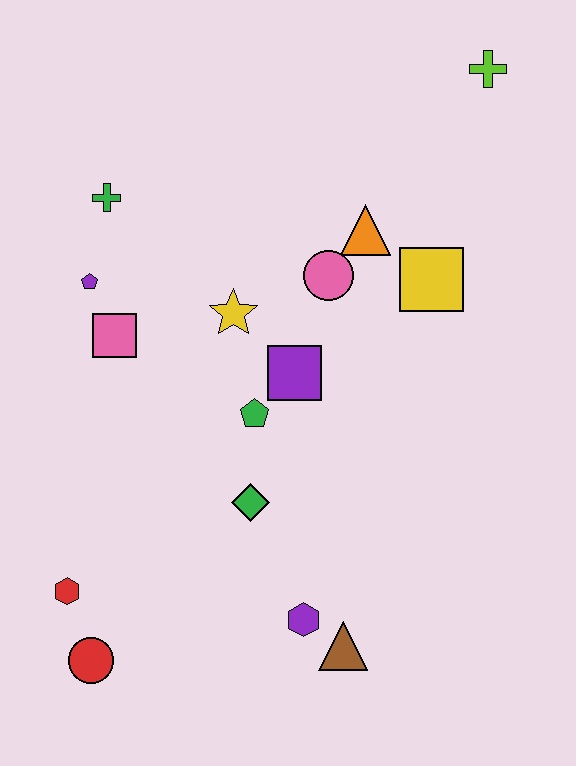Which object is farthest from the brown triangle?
The lime cross is farthest from the brown triangle.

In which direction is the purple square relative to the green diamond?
The purple square is above the green diamond.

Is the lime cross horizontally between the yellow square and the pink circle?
No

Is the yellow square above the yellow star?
Yes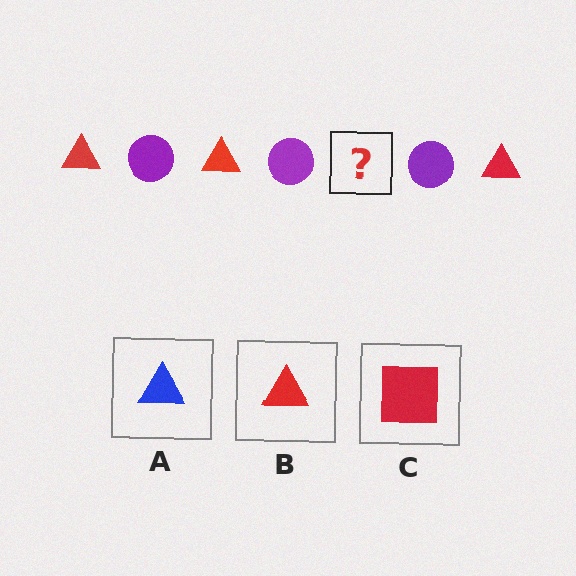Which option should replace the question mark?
Option B.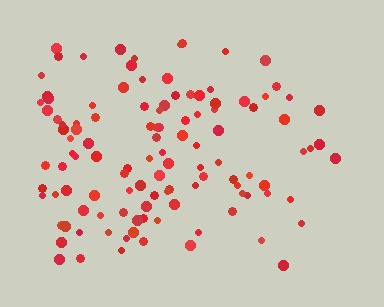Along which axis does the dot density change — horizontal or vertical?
Horizontal.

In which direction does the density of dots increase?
From right to left, with the left side densest.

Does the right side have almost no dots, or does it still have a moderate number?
Still a moderate number, just noticeably fewer than the left.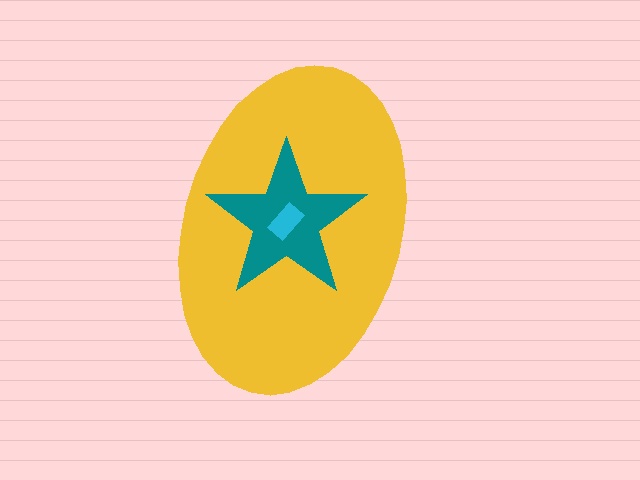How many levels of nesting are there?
3.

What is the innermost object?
The cyan rectangle.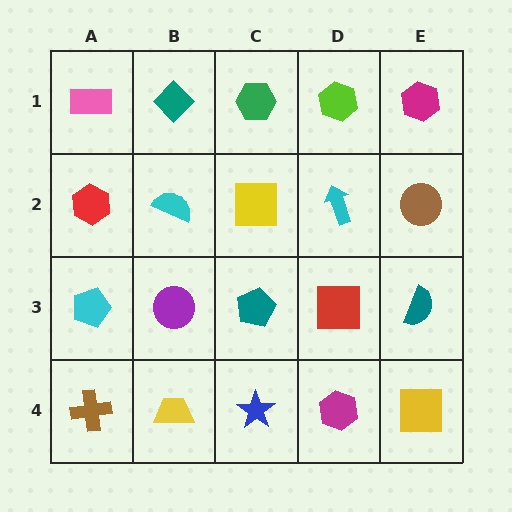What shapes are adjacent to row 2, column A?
A pink rectangle (row 1, column A), a cyan pentagon (row 3, column A), a cyan semicircle (row 2, column B).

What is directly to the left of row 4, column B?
A brown cross.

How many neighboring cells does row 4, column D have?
3.